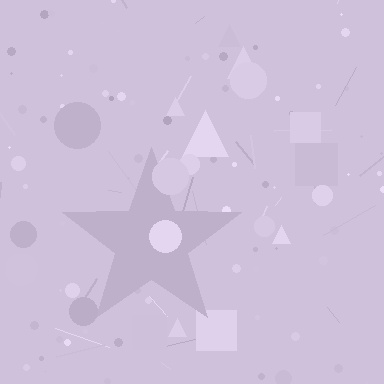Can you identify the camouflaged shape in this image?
The camouflaged shape is a star.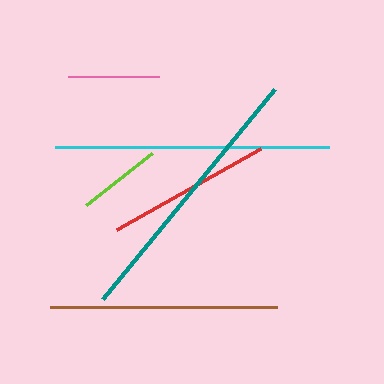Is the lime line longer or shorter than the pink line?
The pink line is longer than the lime line.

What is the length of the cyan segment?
The cyan segment is approximately 275 pixels long.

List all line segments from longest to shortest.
From longest to shortest: cyan, teal, brown, red, pink, lime.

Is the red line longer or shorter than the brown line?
The brown line is longer than the red line.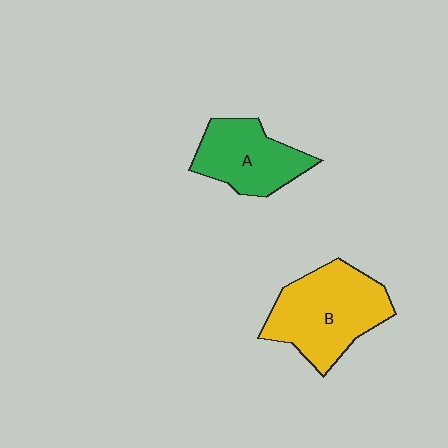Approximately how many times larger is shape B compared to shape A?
Approximately 1.4 times.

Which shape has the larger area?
Shape B (yellow).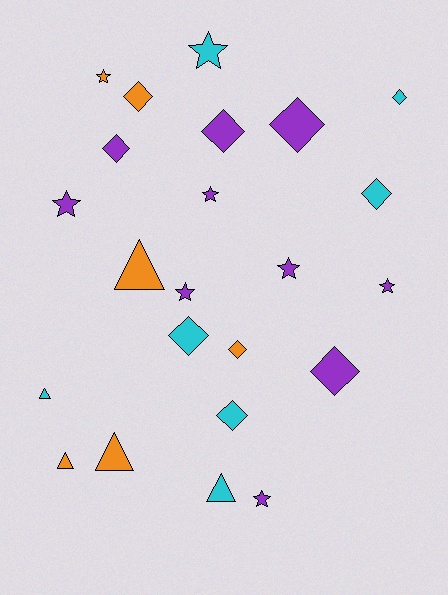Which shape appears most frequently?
Diamond, with 10 objects.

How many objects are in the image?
There are 23 objects.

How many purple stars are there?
There are 6 purple stars.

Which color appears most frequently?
Purple, with 10 objects.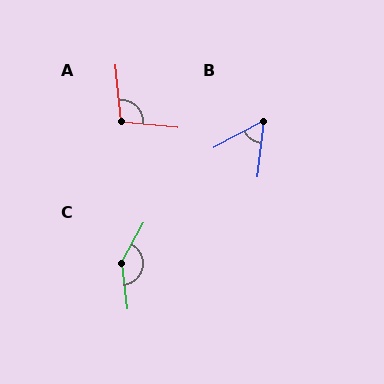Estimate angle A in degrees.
Approximately 101 degrees.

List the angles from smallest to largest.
B (55°), A (101°), C (145°).